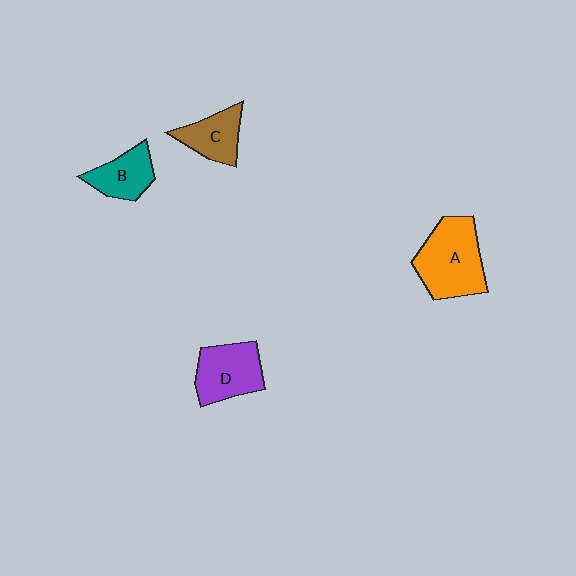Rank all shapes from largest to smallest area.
From largest to smallest: A (orange), D (purple), C (brown), B (teal).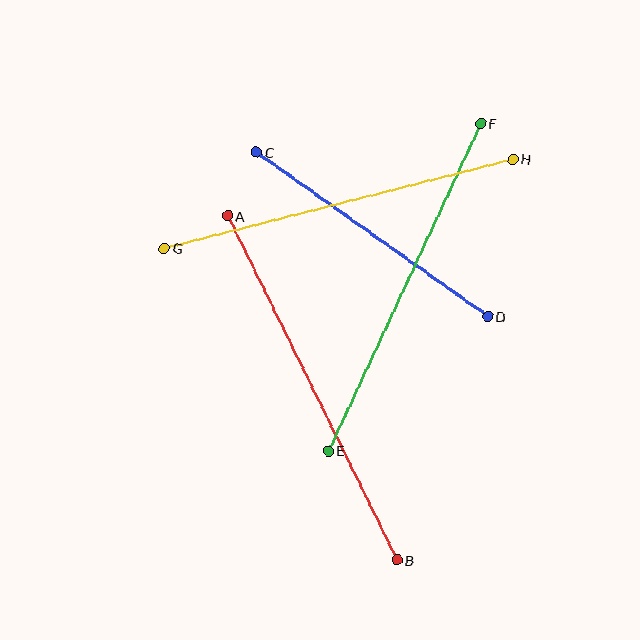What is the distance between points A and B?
The distance is approximately 384 pixels.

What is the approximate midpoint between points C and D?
The midpoint is at approximately (372, 234) pixels.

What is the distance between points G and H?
The distance is approximately 360 pixels.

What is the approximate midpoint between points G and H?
The midpoint is at approximately (339, 203) pixels.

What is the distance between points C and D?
The distance is approximately 284 pixels.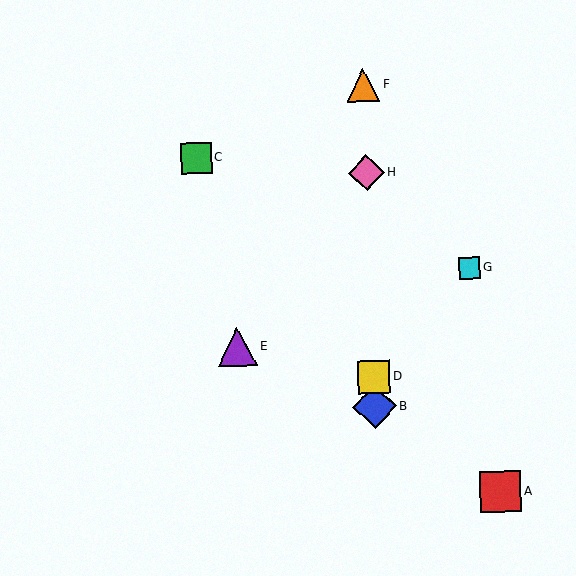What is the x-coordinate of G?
Object G is at x≈469.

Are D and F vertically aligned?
Yes, both are at x≈374.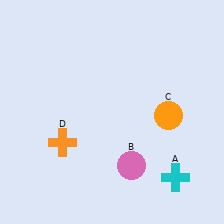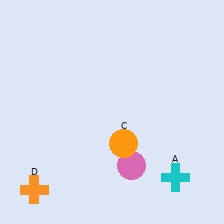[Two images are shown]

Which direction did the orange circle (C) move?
The orange circle (C) moved left.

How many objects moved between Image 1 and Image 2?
2 objects moved between the two images.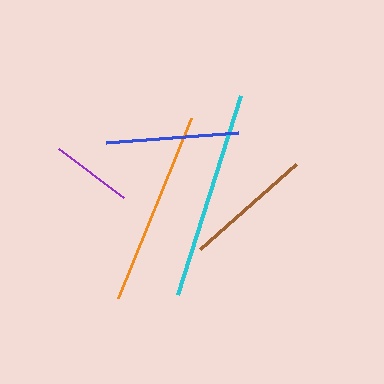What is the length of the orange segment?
The orange segment is approximately 194 pixels long.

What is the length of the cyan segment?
The cyan segment is approximately 209 pixels long.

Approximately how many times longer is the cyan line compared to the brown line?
The cyan line is approximately 1.6 times the length of the brown line.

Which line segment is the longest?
The cyan line is the longest at approximately 209 pixels.